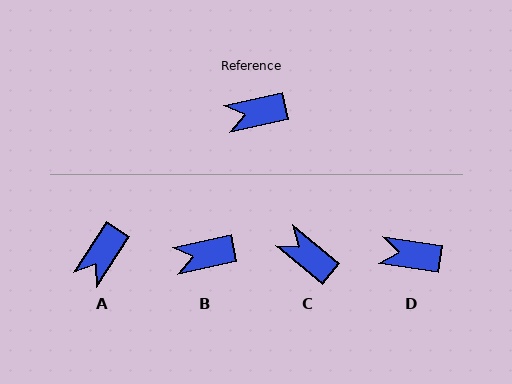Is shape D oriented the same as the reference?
No, it is off by about 20 degrees.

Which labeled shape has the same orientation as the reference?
B.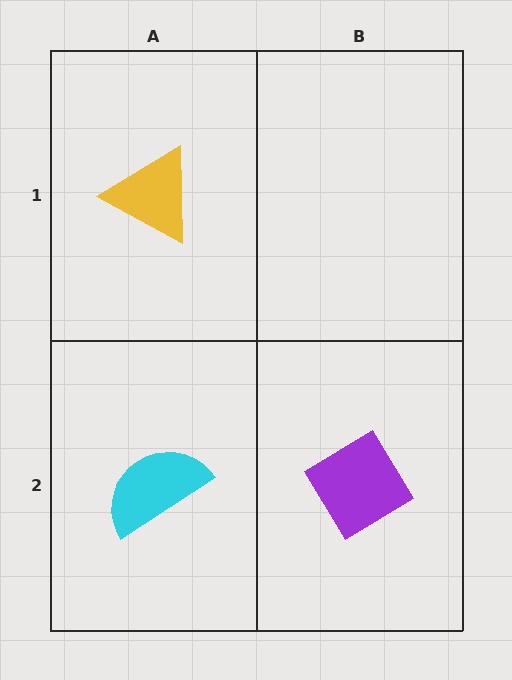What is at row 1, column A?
A yellow triangle.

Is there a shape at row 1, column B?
No, that cell is empty.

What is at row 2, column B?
A purple diamond.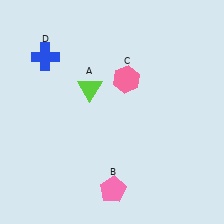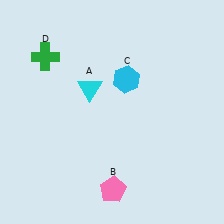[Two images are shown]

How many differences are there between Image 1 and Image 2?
There are 3 differences between the two images.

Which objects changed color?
A changed from lime to cyan. C changed from pink to cyan. D changed from blue to green.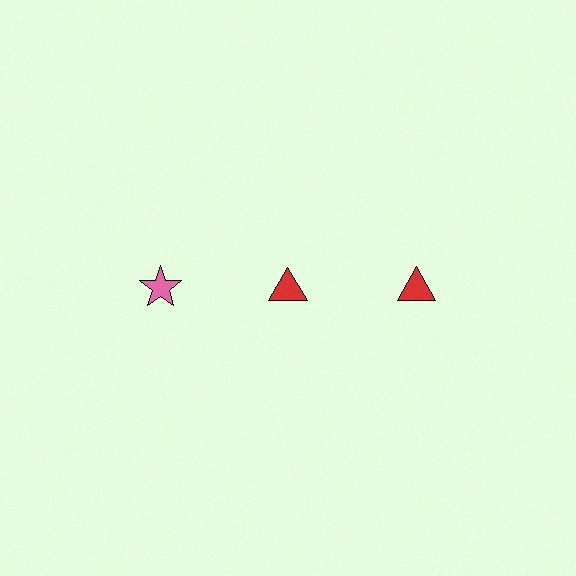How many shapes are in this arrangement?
There are 3 shapes arranged in a grid pattern.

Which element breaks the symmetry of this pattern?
The pink star in the top row, leftmost column breaks the symmetry. All other shapes are red triangles.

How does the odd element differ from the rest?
It differs in both color (pink instead of red) and shape (star instead of triangle).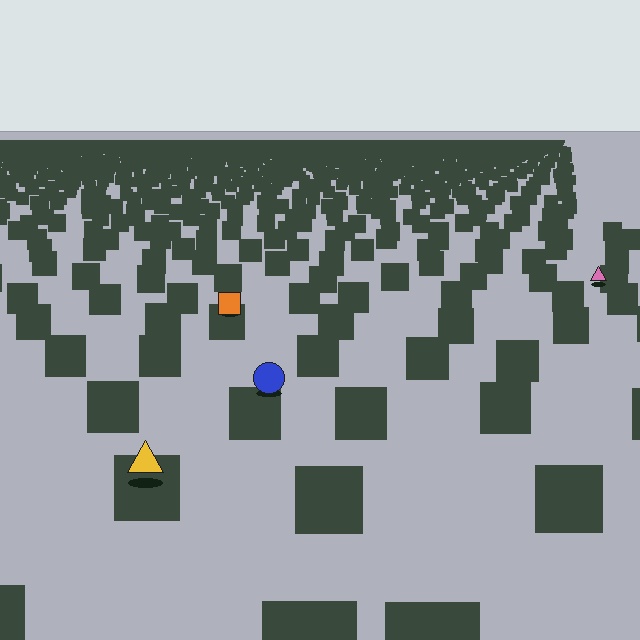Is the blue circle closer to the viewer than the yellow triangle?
No. The yellow triangle is closer — you can tell from the texture gradient: the ground texture is coarser near it.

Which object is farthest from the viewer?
The pink triangle is farthest from the viewer. It appears smaller and the ground texture around it is denser.